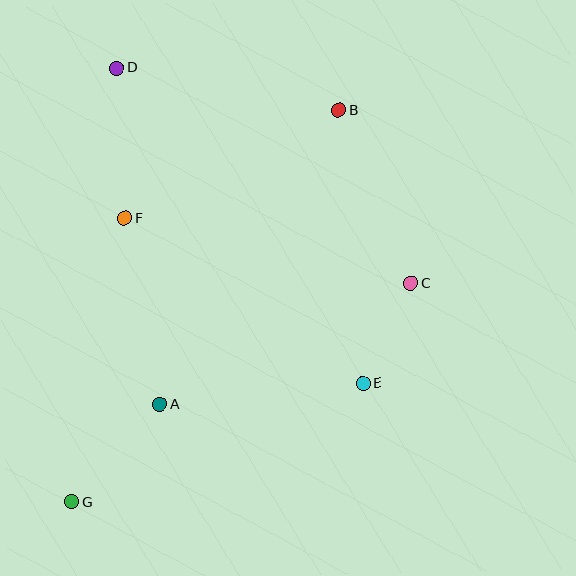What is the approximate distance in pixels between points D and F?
The distance between D and F is approximately 151 pixels.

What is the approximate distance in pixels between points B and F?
The distance between B and F is approximately 240 pixels.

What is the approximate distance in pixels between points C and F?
The distance between C and F is approximately 293 pixels.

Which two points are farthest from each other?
Points B and G are farthest from each other.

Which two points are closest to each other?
Points C and E are closest to each other.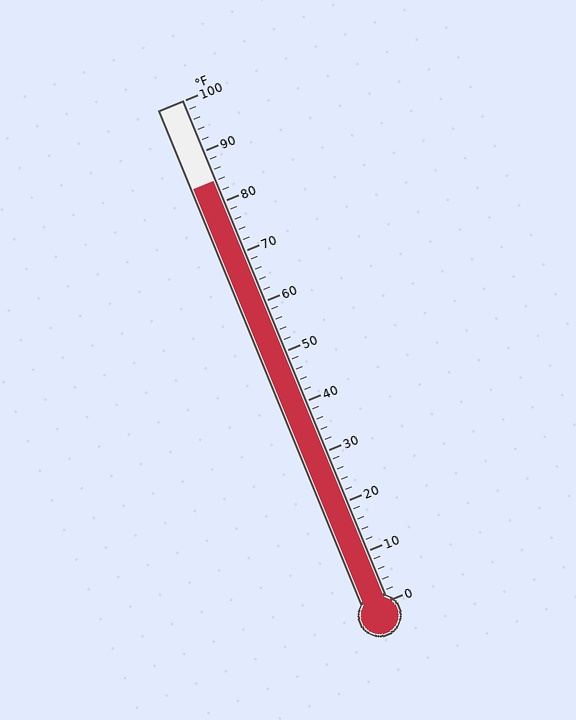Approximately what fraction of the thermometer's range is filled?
The thermometer is filled to approximately 85% of its range.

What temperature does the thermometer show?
The thermometer shows approximately 84°F.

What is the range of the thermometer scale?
The thermometer scale ranges from 0°F to 100°F.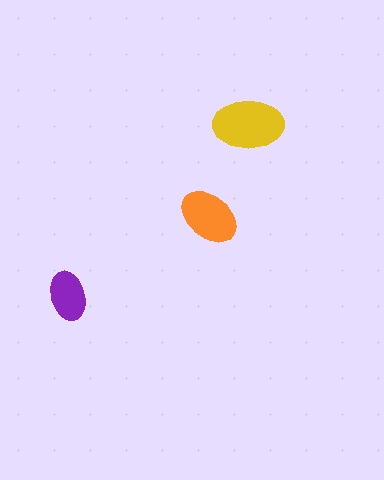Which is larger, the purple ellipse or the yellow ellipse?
The yellow one.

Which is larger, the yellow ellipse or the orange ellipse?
The yellow one.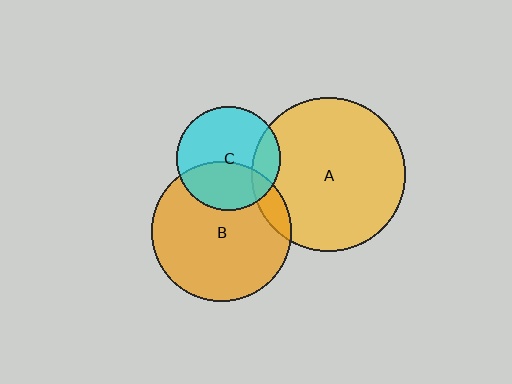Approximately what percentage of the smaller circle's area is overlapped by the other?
Approximately 15%.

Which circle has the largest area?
Circle A (yellow).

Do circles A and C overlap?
Yes.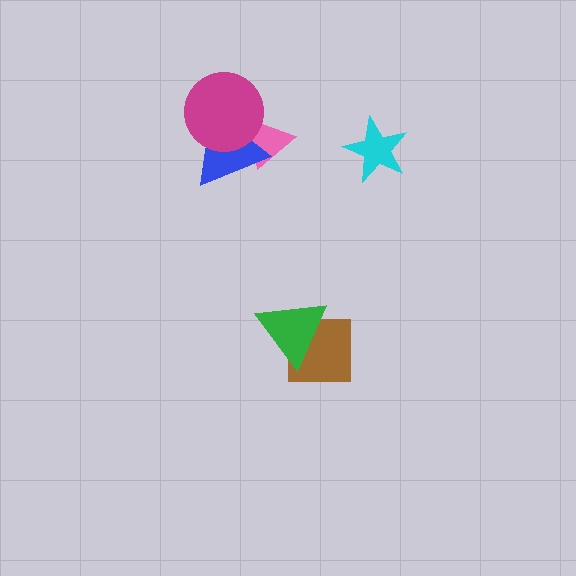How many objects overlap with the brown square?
1 object overlaps with the brown square.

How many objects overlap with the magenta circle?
2 objects overlap with the magenta circle.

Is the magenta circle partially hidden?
No, no other shape covers it.